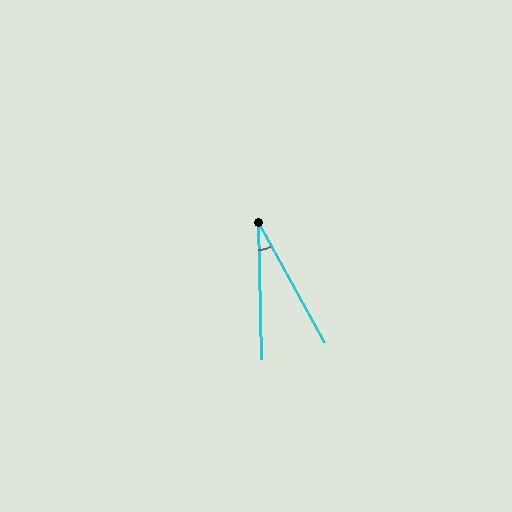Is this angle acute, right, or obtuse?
It is acute.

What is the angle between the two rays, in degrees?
Approximately 28 degrees.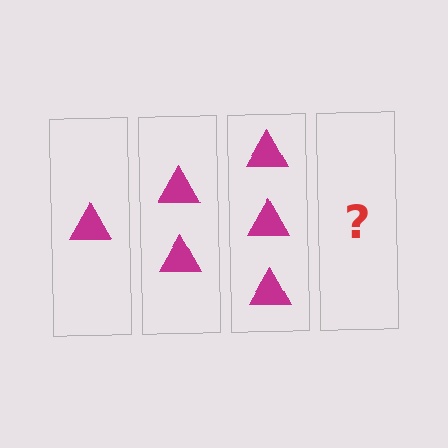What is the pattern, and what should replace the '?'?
The pattern is that each step adds one more triangle. The '?' should be 4 triangles.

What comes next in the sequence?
The next element should be 4 triangles.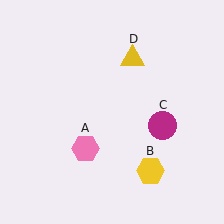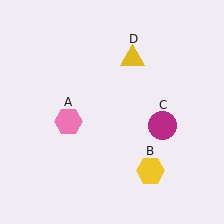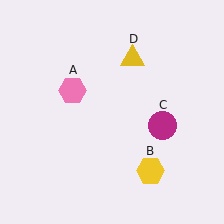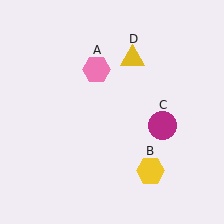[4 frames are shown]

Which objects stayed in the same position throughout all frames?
Yellow hexagon (object B) and magenta circle (object C) and yellow triangle (object D) remained stationary.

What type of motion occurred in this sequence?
The pink hexagon (object A) rotated clockwise around the center of the scene.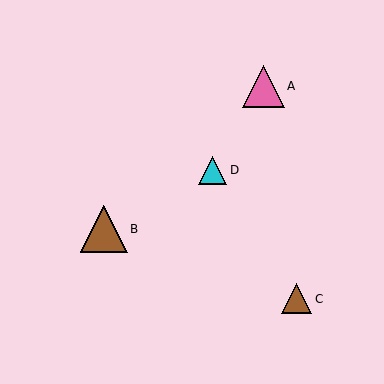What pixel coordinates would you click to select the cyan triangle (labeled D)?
Click at (212, 170) to select the cyan triangle D.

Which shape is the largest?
The brown triangle (labeled B) is the largest.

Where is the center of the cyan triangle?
The center of the cyan triangle is at (212, 170).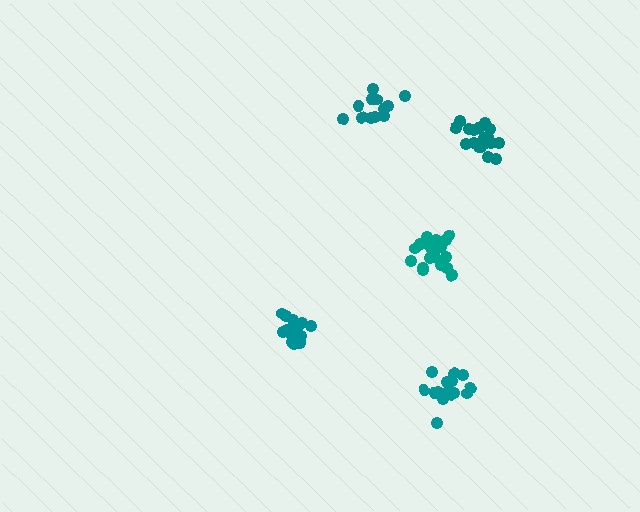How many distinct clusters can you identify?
There are 5 distinct clusters.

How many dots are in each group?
Group 1: 16 dots, Group 2: 18 dots, Group 3: 19 dots, Group 4: 14 dots, Group 5: 13 dots (80 total).